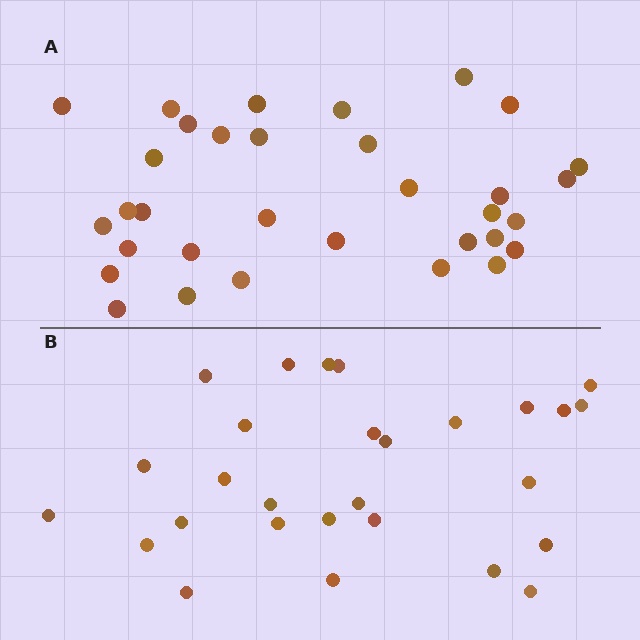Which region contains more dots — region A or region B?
Region A (the top region) has more dots.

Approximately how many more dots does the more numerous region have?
Region A has about 5 more dots than region B.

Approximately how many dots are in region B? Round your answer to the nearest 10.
About 30 dots. (The exact count is 28, which rounds to 30.)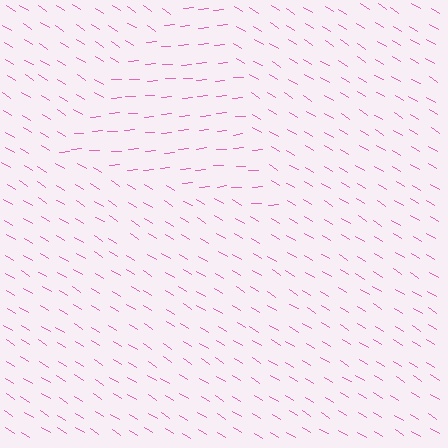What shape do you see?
I see a triangle.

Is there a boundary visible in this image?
Yes, there is a texture boundary formed by a change in line orientation.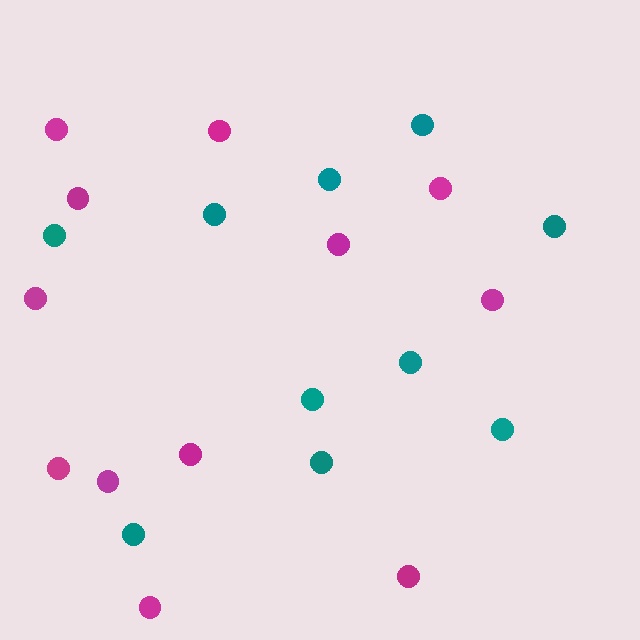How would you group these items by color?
There are 2 groups: one group of magenta circles (12) and one group of teal circles (10).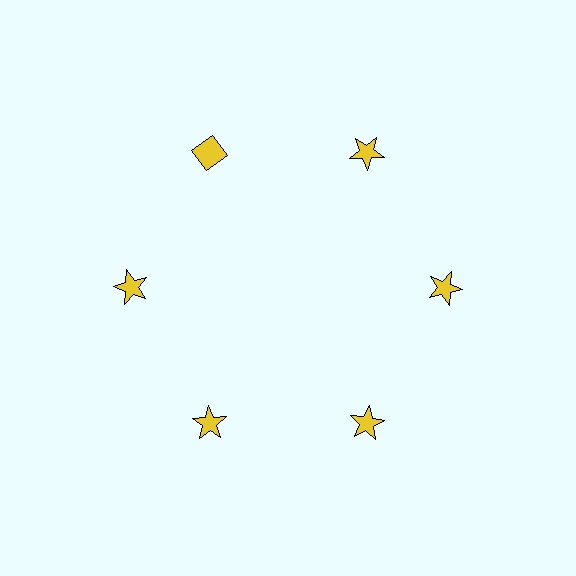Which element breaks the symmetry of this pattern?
The yellow diamond at roughly the 11 o'clock position breaks the symmetry. All other shapes are yellow stars.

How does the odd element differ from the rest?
It has a different shape: diamond instead of star.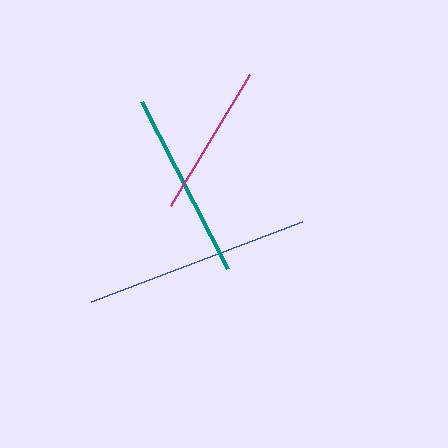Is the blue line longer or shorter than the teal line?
The blue line is longer than the teal line.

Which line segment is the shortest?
The magenta line is the shortest at approximately 153 pixels.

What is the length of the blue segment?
The blue segment is approximately 225 pixels long.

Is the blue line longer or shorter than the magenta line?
The blue line is longer than the magenta line.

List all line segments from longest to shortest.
From longest to shortest: blue, teal, magenta.